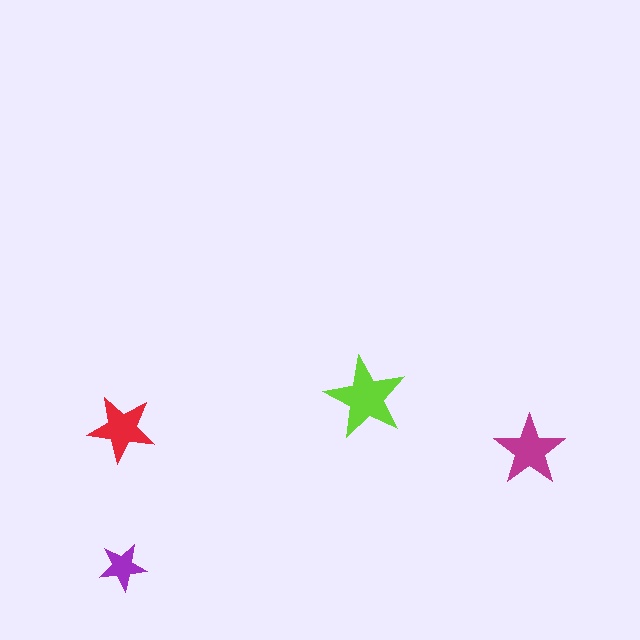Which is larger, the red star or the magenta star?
The magenta one.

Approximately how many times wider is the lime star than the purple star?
About 1.5 times wider.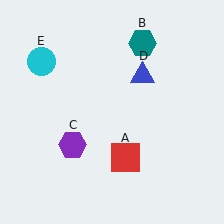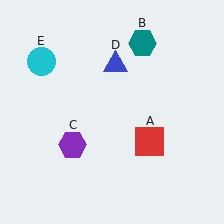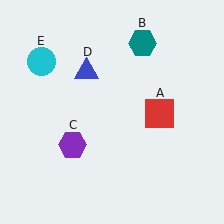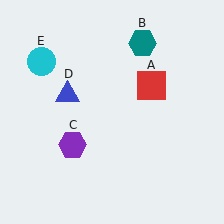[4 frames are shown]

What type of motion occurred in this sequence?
The red square (object A), blue triangle (object D) rotated counterclockwise around the center of the scene.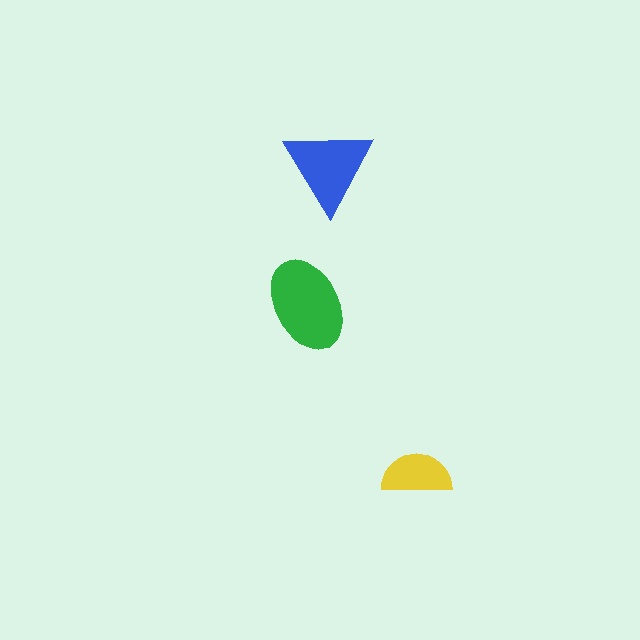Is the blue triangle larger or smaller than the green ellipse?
Smaller.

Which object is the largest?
The green ellipse.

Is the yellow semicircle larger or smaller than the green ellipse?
Smaller.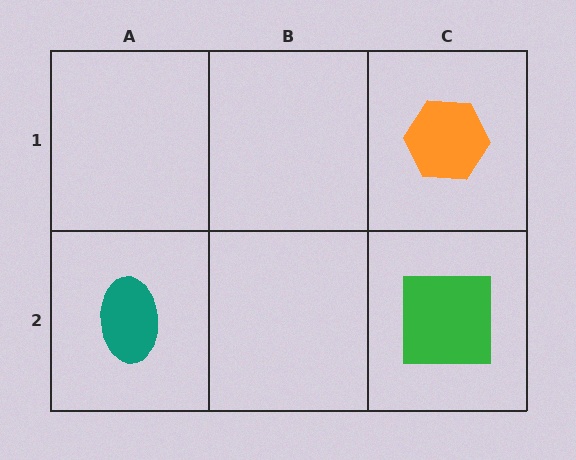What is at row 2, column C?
A green square.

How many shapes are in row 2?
2 shapes.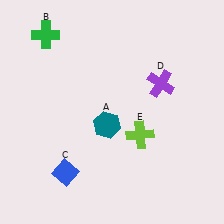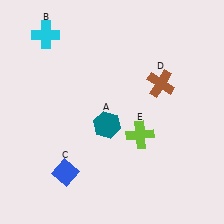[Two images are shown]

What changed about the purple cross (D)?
In Image 1, D is purple. In Image 2, it changed to brown.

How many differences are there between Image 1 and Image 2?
There are 2 differences between the two images.